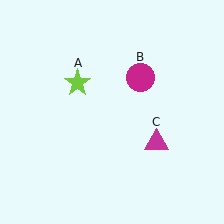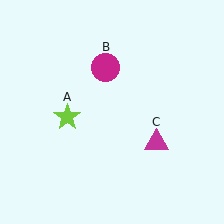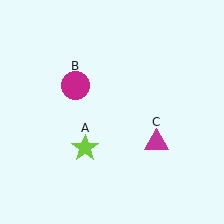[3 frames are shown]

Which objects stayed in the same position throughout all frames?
Magenta triangle (object C) remained stationary.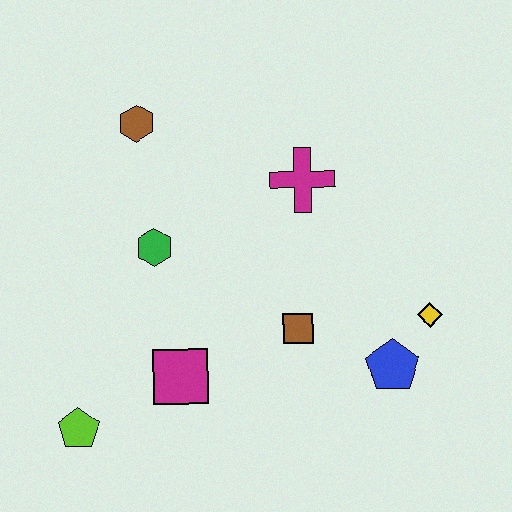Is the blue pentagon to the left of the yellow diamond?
Yes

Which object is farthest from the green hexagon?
The yellow diamond is farthest from the green hexagon.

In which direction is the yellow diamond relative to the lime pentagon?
The yellow diamond is to the right of the lime pentagon.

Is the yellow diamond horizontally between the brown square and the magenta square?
No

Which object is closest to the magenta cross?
The brown square is closest to the magenta cross.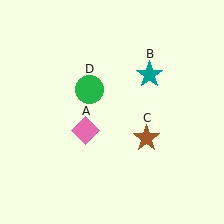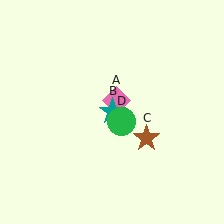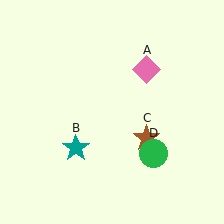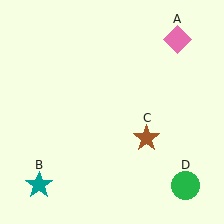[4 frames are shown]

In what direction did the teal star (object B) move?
The teal star (object B) moved down and to the left.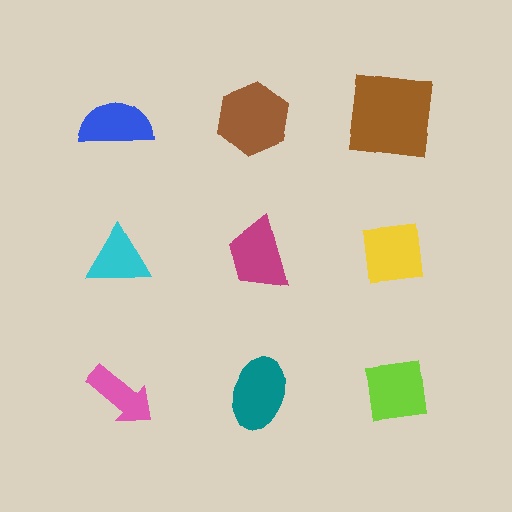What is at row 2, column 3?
A yellow square.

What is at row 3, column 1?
A pink arrow.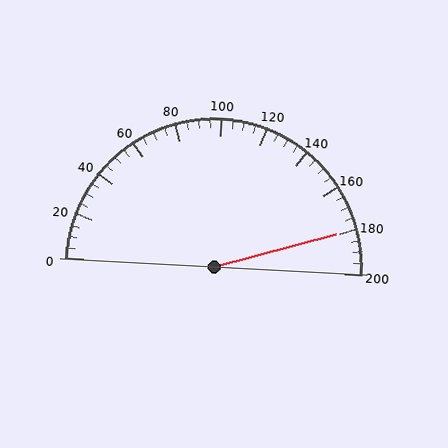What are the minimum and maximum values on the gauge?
The gauge ranges from 0 to 200.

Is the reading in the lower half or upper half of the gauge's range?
The reading is in the upper half of the range (0 to 200).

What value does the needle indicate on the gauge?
The needle indicates approximately 180.